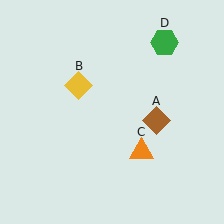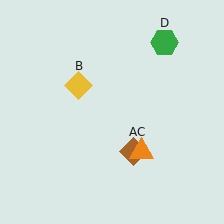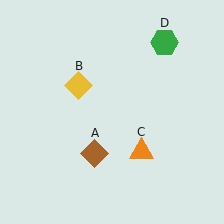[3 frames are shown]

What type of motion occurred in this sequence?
The brown diamond (object A) rotated clockwise around the center of the scene.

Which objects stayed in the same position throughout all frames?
Yellow diamond (object B) and orange triangle (object C) and green hexagon (object D) remained stationary.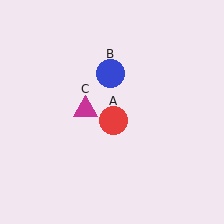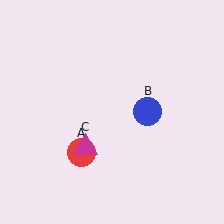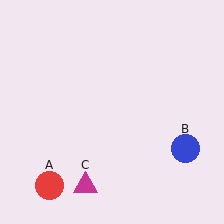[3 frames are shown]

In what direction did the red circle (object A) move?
The red circle (object A) moved down and to the left.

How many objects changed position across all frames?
3 objects changed position: red circle (object A), blue circle (object B), magenta triangle (object C).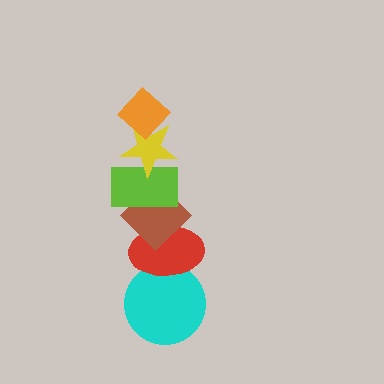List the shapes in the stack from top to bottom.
From top to bottom: the orange diamond, the yellow star, the lime rectangle, the brown diamond, the red ellipse, the cyan circle.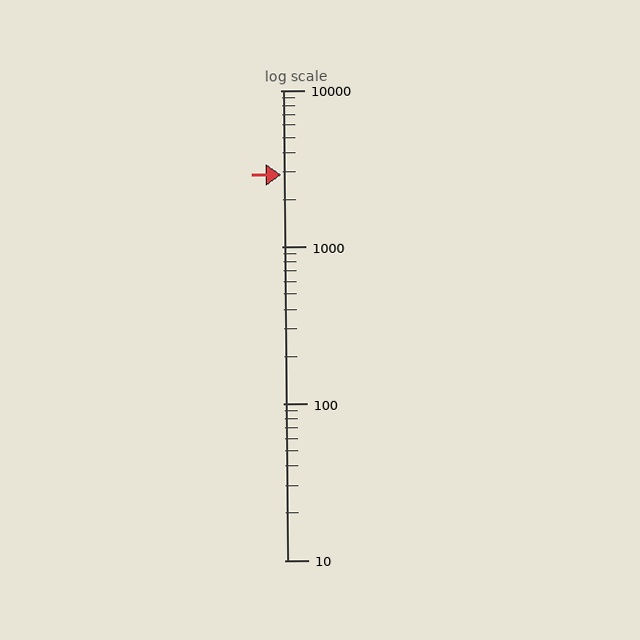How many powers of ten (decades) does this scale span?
The scale spans 3 decades, from 10 to 10000.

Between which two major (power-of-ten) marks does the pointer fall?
The pointer is between 1000 and 10000.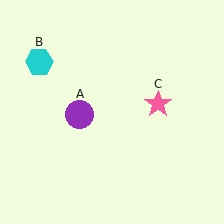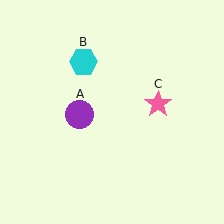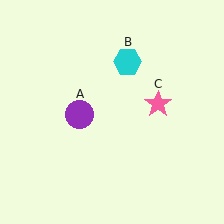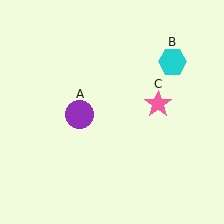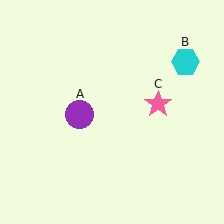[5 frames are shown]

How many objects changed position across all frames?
1 object changed position: cyan hexagon (object B).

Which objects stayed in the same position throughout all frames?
Purple circle (object A) and pink star (object C) remained stationary.